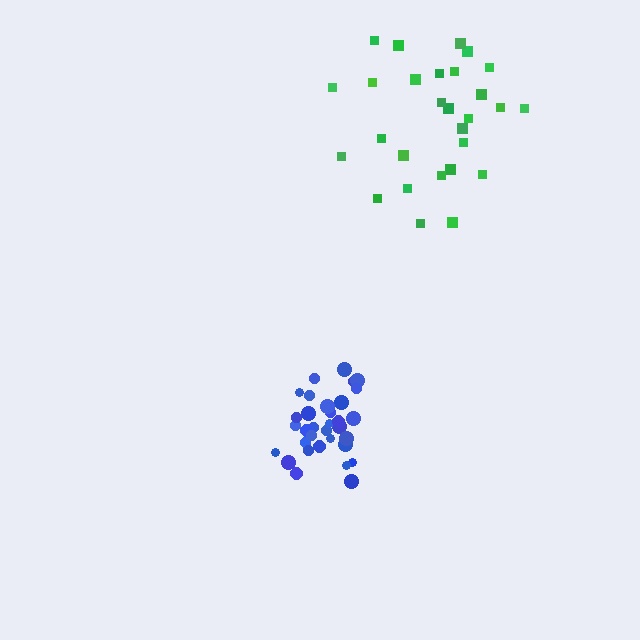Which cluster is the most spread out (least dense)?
Green.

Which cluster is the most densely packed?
Blue.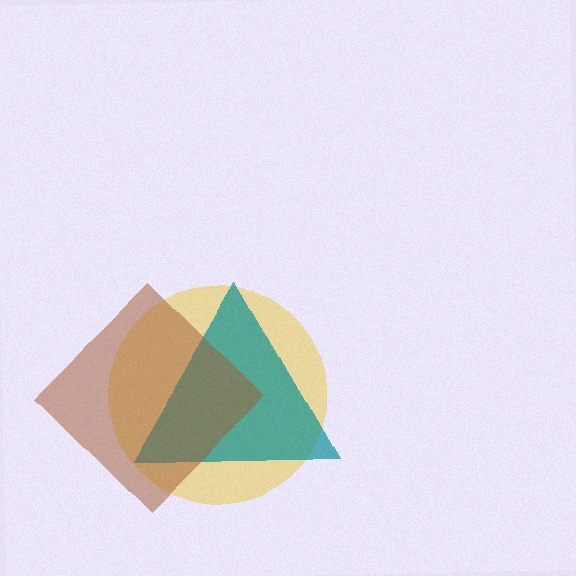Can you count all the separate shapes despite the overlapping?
Yes, there are 3 separate shapes.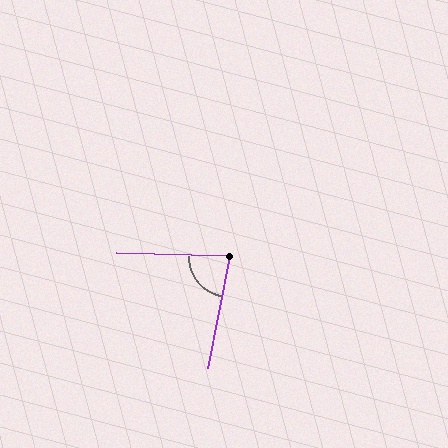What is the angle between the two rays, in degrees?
Approximately 80 degrees.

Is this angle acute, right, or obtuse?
It is acute.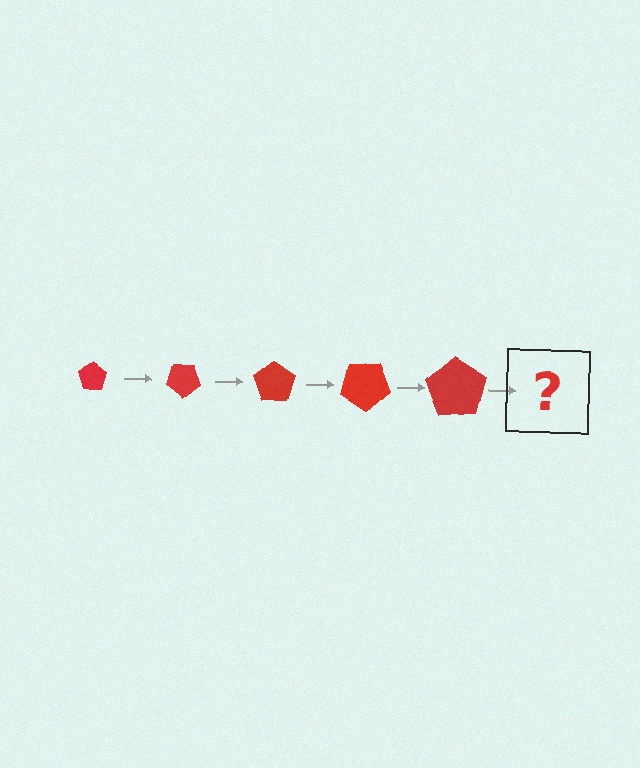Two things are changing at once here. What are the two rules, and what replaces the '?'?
The two rules are that the pentagon grows larger each step and it rotates 35 degrees each step. The '?' should be a pentagon, larger than the previous one and rotated 175 degrees from the start.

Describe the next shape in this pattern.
It should be a pentagon, larger than the previous one and rotated 175 degrees from the start.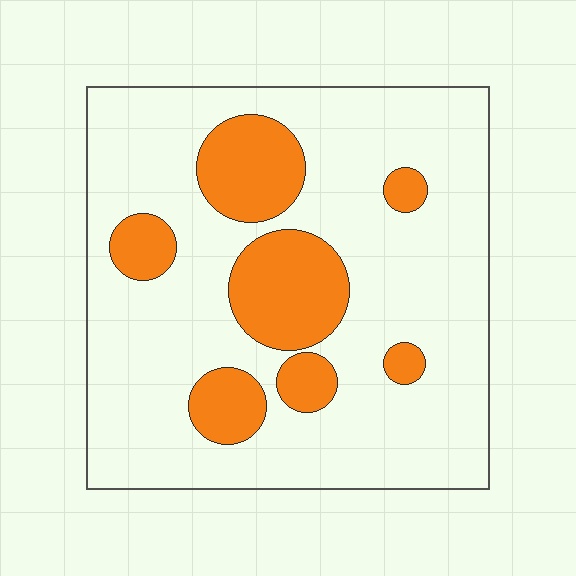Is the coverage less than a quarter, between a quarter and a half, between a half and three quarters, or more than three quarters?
Less than a quarter.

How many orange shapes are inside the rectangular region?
7.